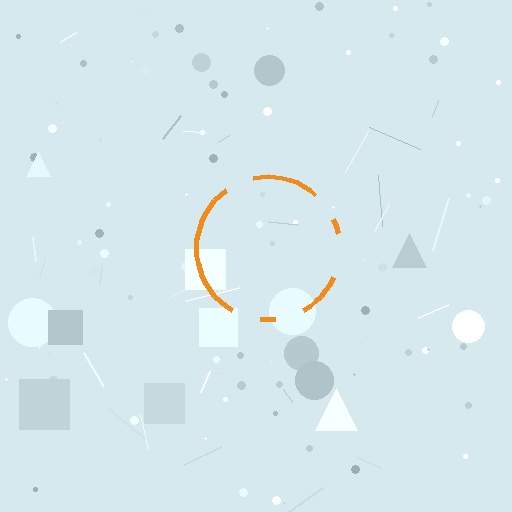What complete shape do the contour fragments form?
The contour fragments form a circle.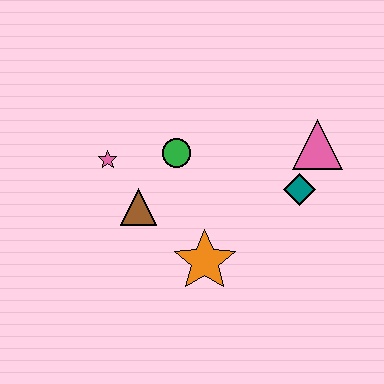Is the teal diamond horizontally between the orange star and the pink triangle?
Yes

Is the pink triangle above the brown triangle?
Yes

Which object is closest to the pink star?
The brown triangle is closest to the pink star.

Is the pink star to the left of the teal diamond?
Yes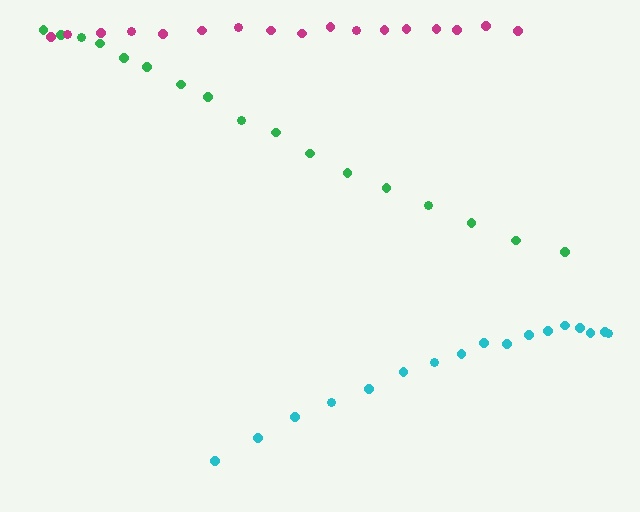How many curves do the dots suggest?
There are 3 distinct paths.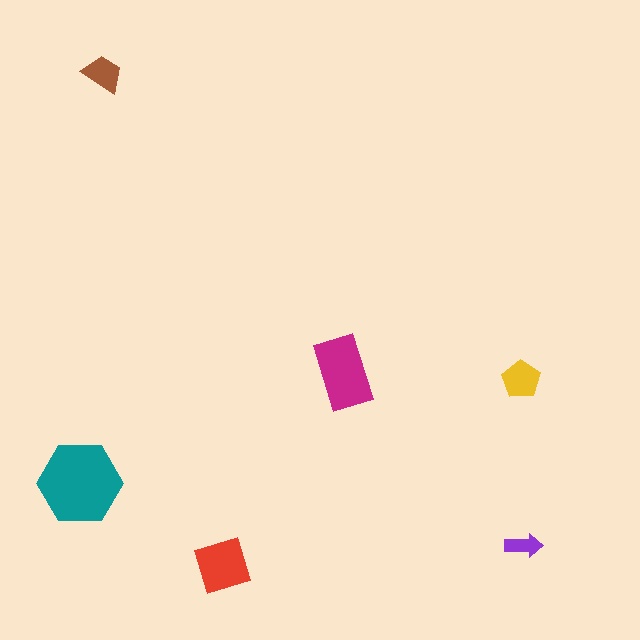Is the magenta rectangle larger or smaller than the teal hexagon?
Smaller.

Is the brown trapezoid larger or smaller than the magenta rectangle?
Smaller.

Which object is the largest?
The teal hexagon.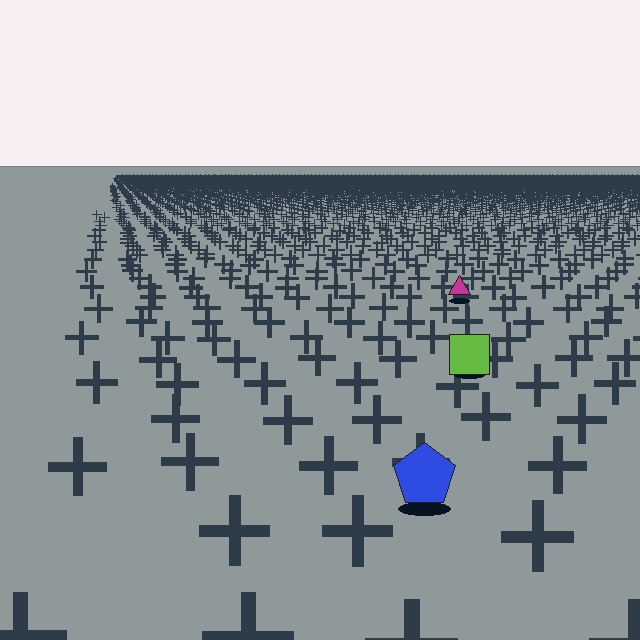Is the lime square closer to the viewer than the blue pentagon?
No. The blue pentagon is closer — you can tell from the texture gradient: the ground texture is coarser near it.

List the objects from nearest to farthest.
From nearest to farthest: the blue pentagon, the lime square, the magenta triangle.